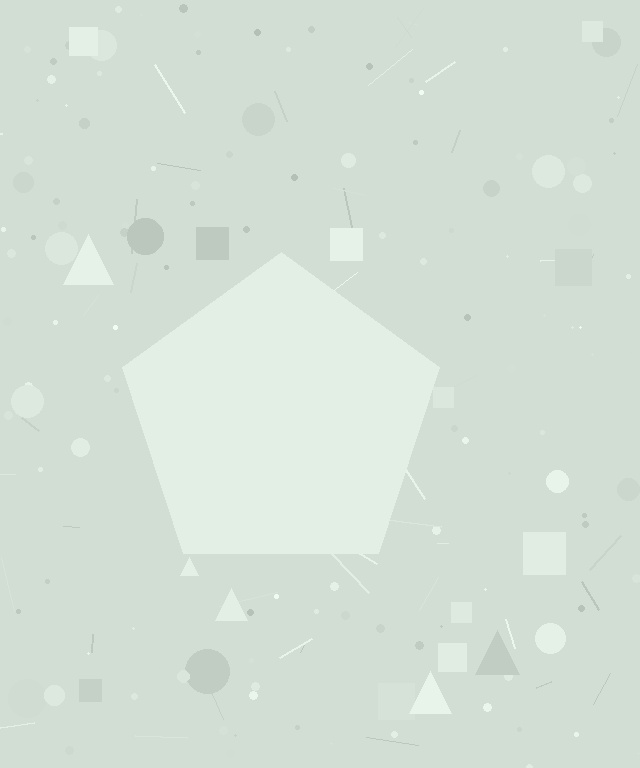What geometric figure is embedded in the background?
A pentagon is embedded in the background.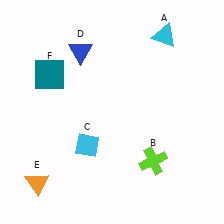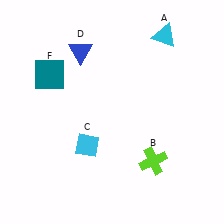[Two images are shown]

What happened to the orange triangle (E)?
The orange triangle (E) was removed in Image 2. It was in the bottom-left area of Image 1.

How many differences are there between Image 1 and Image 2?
There is 1 difference between the two images.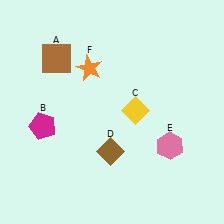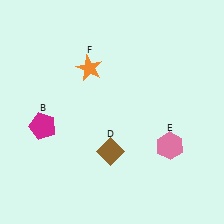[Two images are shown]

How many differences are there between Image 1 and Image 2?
There are 2 differences between the two images.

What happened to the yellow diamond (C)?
The yellow diamond (C) was removed in Image 2. It was in the top-right area of Image 1.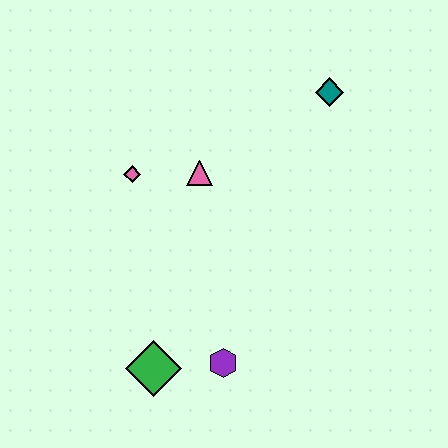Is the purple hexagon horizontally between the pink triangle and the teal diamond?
Yes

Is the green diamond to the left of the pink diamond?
No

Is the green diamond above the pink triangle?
No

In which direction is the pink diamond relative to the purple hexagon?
The pink diamond is above the purple hexagon.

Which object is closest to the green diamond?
The purple hexagon is closest to the green diamond.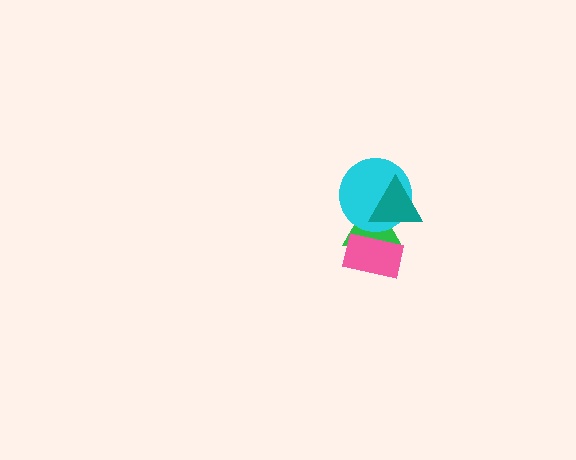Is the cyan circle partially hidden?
Yes, it is partially covered by another shape.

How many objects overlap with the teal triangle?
2 objects overlap with the teal triangle.